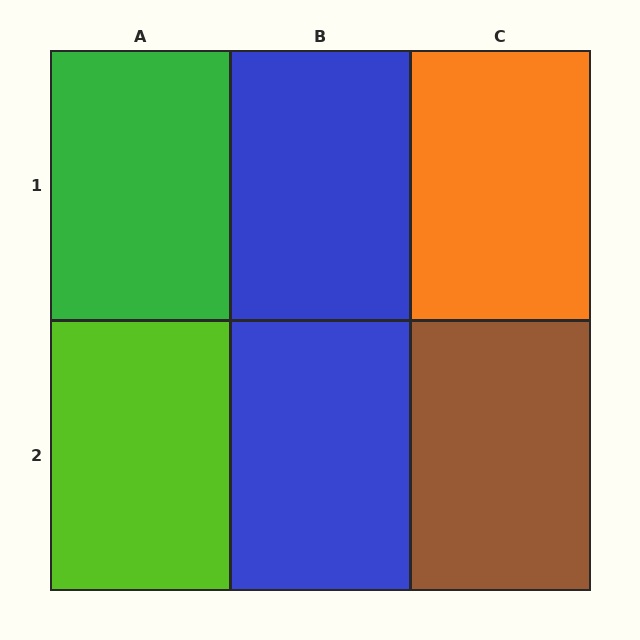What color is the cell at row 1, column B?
Blue.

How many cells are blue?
2 cells are blue.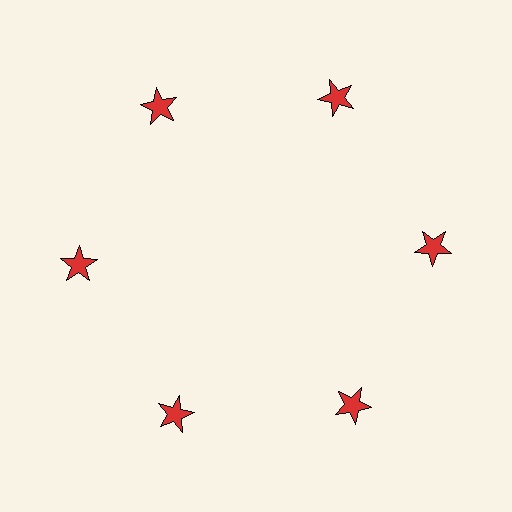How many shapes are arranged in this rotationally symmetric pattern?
There are 6 shapes, arranged in 6 groups of 1.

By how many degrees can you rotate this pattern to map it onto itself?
The pattern maps onto itself every 60 degrees of rotation.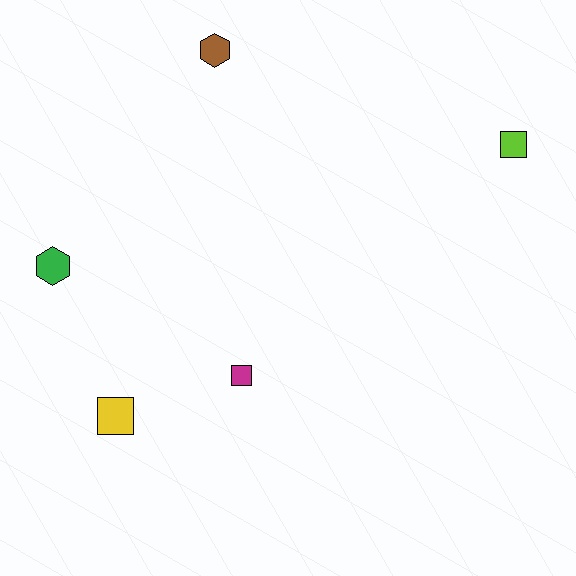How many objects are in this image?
There are 5 objects.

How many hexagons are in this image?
There are 2 hexagons.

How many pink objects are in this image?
There are no pink objects.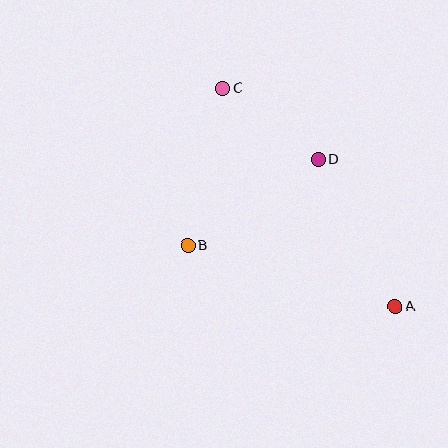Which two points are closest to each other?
Points C and D are closest to each other.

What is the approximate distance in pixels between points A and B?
The distance between A and B is approximately 216 pixels.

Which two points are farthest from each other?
Points A and C are farthest from each other.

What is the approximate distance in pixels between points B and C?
The distance between B and C is approximately 161 pixels.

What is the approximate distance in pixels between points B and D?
The distance between B and D is approximately 156 pixels.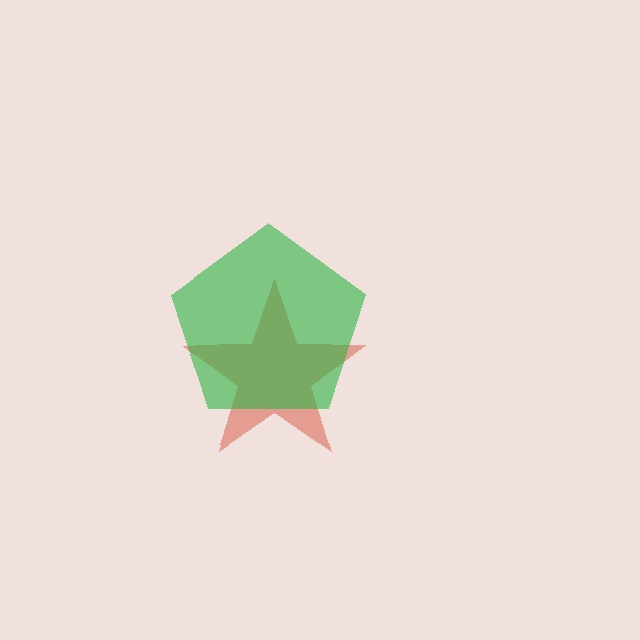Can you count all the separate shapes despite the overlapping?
Yes, there are 2 separate shapes.